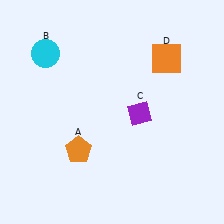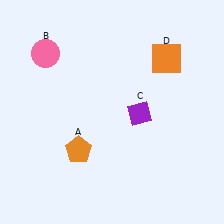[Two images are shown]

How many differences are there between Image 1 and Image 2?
There is 1 difference between the two images.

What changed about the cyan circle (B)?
In Image 1, B is cyan. In Image 2, it changed to pink.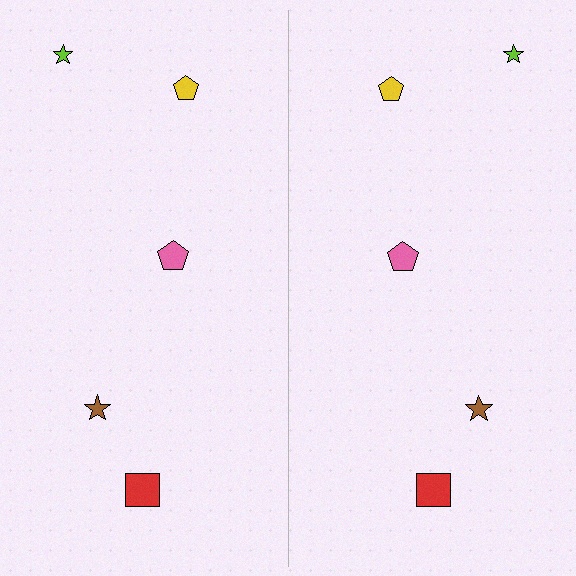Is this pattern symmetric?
Yes, this pattern has bilateral (reflection) symmetry.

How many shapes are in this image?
There are 10 shapes in this image.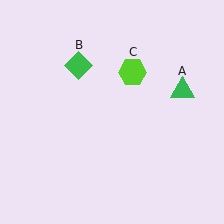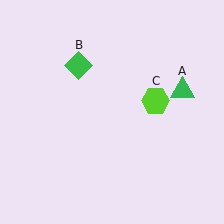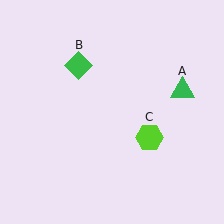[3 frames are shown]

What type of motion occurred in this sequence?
The lime hexagon (object C) rotated clockwise around the center of the scene.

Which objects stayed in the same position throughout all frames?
Green triangle (object A) and green diamond (object B) remained stationary.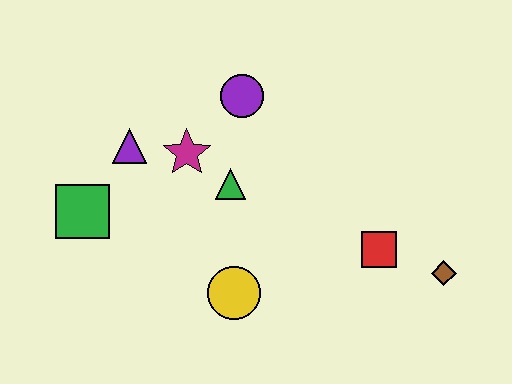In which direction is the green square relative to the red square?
The green square is to the left of the red square.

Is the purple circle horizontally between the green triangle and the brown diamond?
Yes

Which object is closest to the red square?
The brown diamond is closest to the red square.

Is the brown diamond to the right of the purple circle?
Yes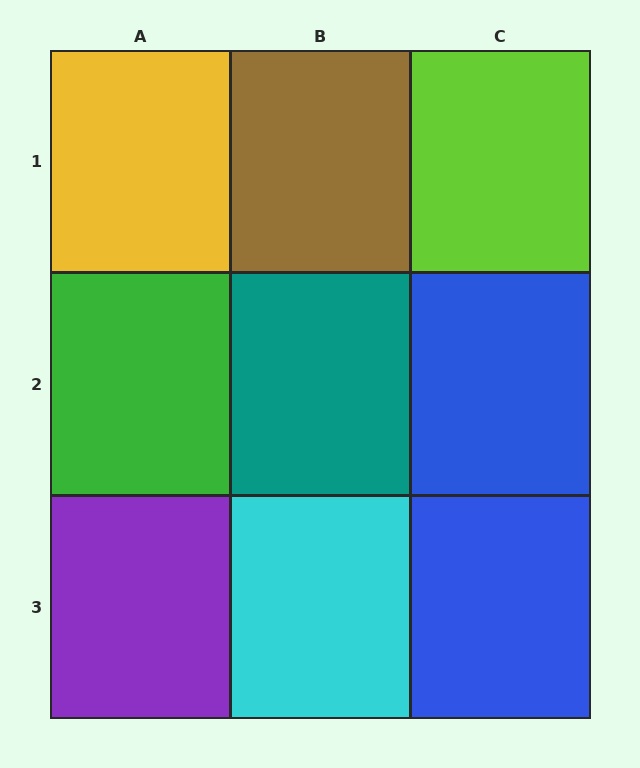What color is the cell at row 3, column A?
Purple.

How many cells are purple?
1 cell is purple.